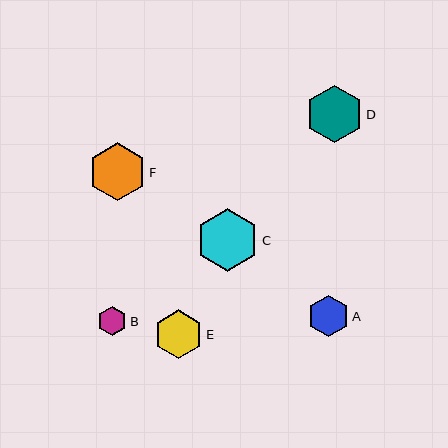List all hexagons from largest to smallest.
From largest to smallest: C, F, D, E, A, B.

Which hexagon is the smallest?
Hexagon B is the smallest with a size of approximately 29 pixels.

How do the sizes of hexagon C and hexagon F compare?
Hexagon C and hexagon F are approximately the same size.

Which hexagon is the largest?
Hexagon C is the largest with a size of approximately 62 pixels.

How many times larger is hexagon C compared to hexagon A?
Hexagon C is approximately 1.5 times the size of hexagon A.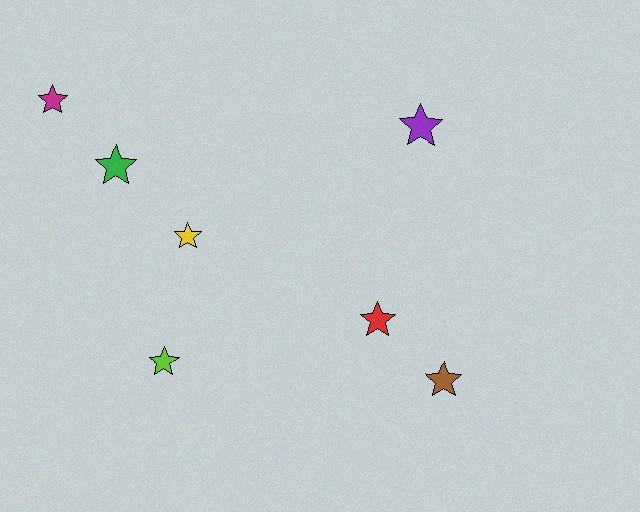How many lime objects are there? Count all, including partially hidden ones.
There is 1 lime object.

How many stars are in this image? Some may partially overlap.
There are 7 stars.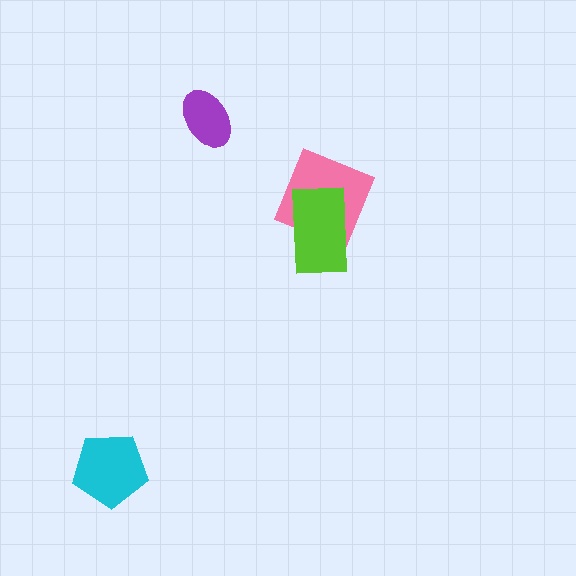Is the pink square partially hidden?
Yes, it is partially covered by another shape.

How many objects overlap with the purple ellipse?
0 objects overlap with the purple ellipse.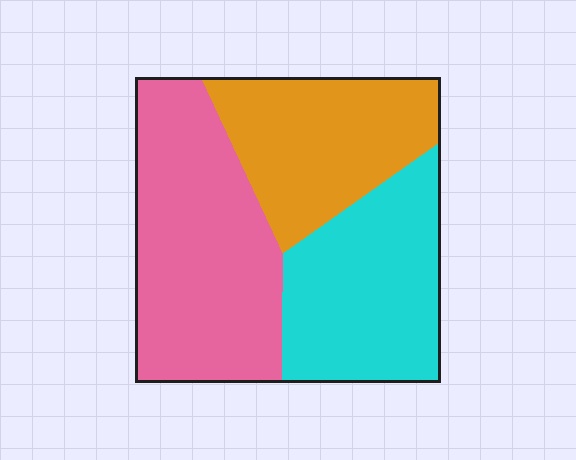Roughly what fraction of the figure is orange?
Orange takes up between a sixth and a third of the figure.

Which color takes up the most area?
Pink, at roughly 40%.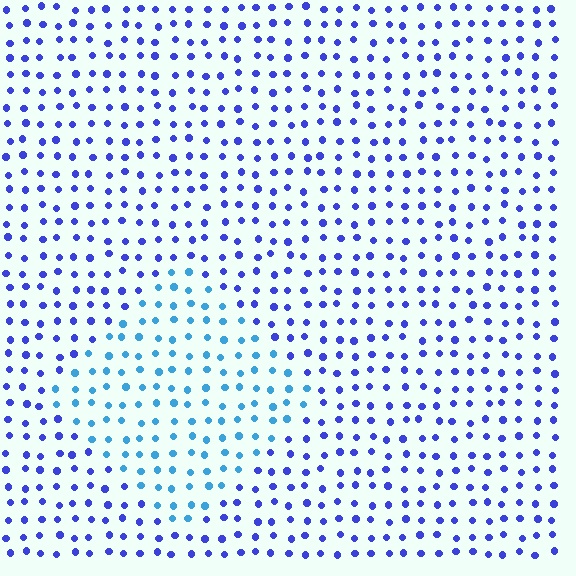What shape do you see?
I see a diamond.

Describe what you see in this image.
The image is filled with small blue elements in a uniform arrangement. A diamond-shaped region is visible where the elements are tinted to a slightly different hue, forming a subtle color boundary.